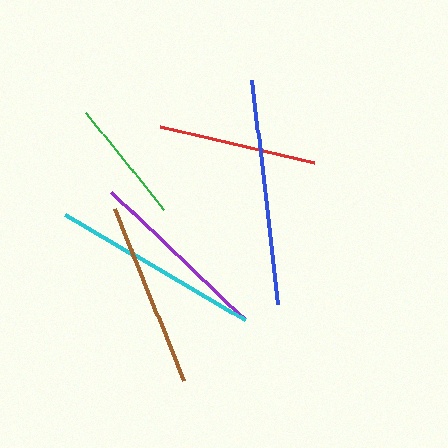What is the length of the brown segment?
The brown segment is approximately 186 pixels long.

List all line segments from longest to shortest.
From longest to shortest: blue, cyan, brown, purple, red, green.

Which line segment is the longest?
The blue line is the longest at approximately 226 pixels.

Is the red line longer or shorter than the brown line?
The brown line is longer than the red line.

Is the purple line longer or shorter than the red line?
The purple line is longer than the red line.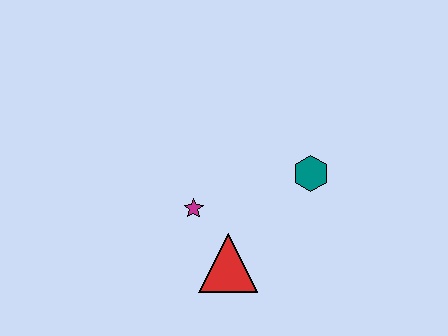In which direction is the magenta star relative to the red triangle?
The magenta star is above the red triangle.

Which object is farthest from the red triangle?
The teal hexagon is farthest from the red triangle.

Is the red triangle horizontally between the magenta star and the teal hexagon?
Yes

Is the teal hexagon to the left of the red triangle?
No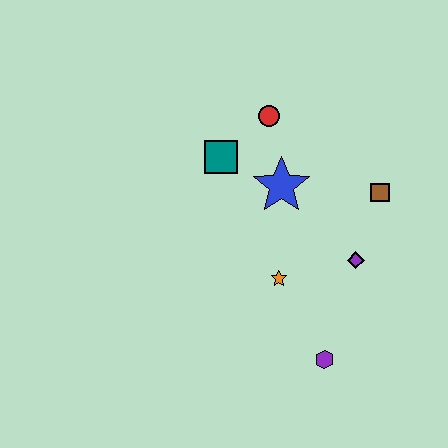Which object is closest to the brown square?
The purple diamond is closest to the brown square.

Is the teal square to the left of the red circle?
Yes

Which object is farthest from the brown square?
The purple hexagon is farthest from the brown square.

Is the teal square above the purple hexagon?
Yes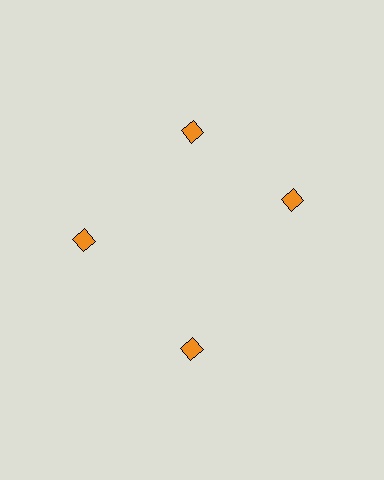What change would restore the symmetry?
The symmetry would be restored by rotating it back into even spacing with its neighbors so that all 4 diamonds sit at equal angles and equal distance from the center.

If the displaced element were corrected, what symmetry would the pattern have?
It would have 4-fold rotational symmetry — the pattern would map onto itself every 90 degrees.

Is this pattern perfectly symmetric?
No. The 4 orange diamonds are arranged in a ring, but one element near the 3 o'clock position is rotated out of alignment along the ring, breaking the 4-fold rotational symmetry.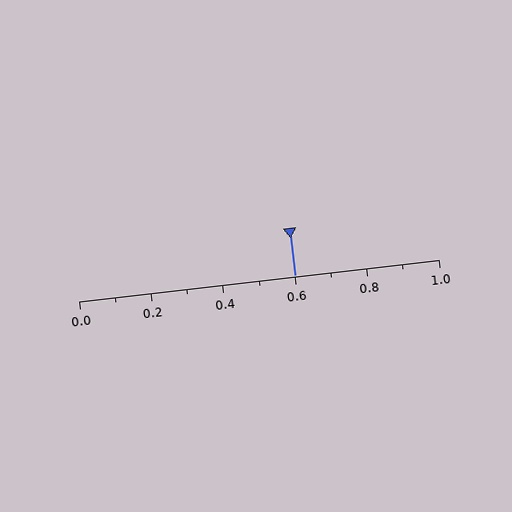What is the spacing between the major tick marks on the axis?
The major ticks are spaced 0.2 apart.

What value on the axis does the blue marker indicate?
The marker indicates approximately 0.6.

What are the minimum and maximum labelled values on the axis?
The axis runs from 0.0 to 1.0.